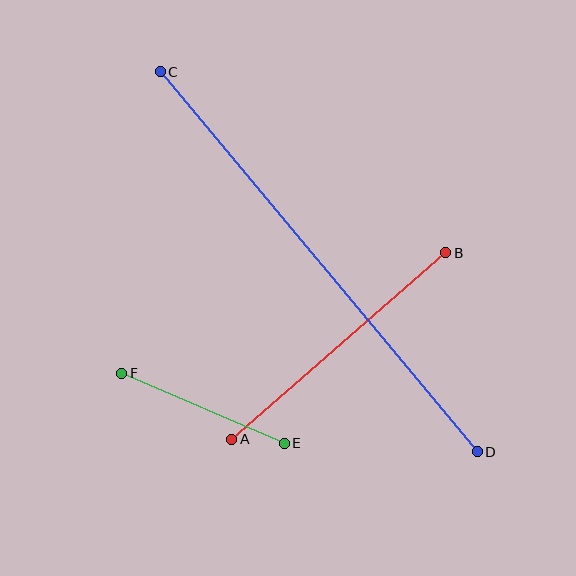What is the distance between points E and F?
The distance is approximately 177 pixels.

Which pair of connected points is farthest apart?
Points C and D are farthest apart.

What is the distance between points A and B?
The distance is approximately 284 pixels.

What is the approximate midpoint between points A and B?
The midpoint is at approximately (339, 346) pixels.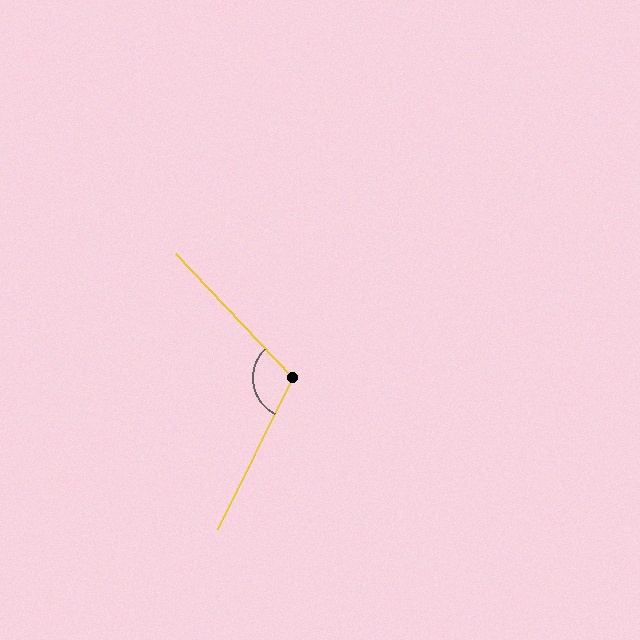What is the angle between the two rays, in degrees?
Approximately 111 degrees.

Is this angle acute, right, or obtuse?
It is obtuse.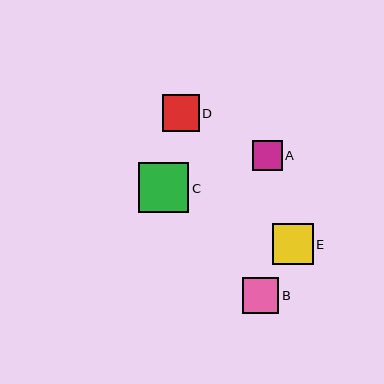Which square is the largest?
Square C is the largest with a size of approximately 50 pixels.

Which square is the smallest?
Square A is the smallest with a size of approximately 30 pixels.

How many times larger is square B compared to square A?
Square B is approximately 1.2 times the size of square A.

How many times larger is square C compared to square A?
Square C is approximately 1.7 times the size of square A.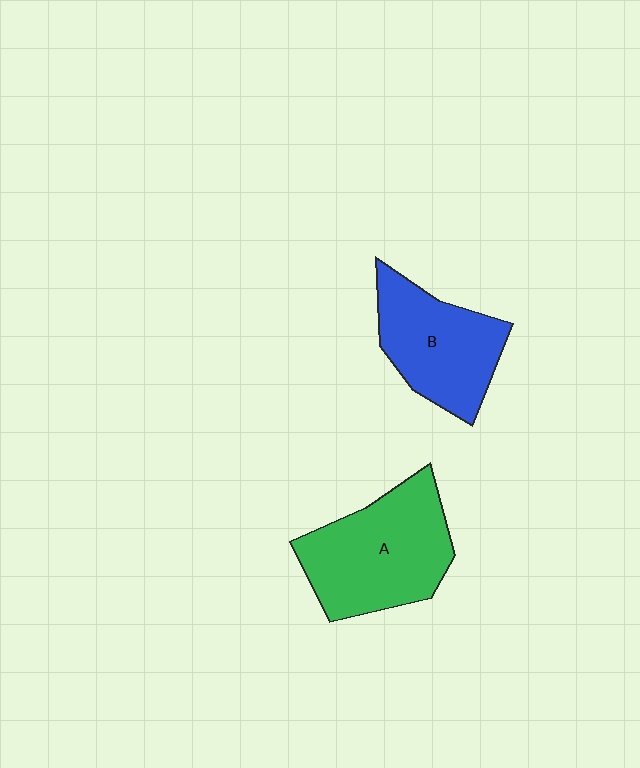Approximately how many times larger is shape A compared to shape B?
Approximately 1.2 times.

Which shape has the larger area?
Shape A (green).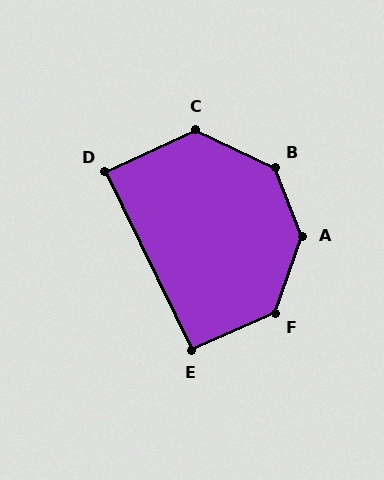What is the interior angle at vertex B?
Approximately 137 degrees (obtuse).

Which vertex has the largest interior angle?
A, at approximately 139 degrees.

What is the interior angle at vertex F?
Approximately 134 degrees (obtuse).